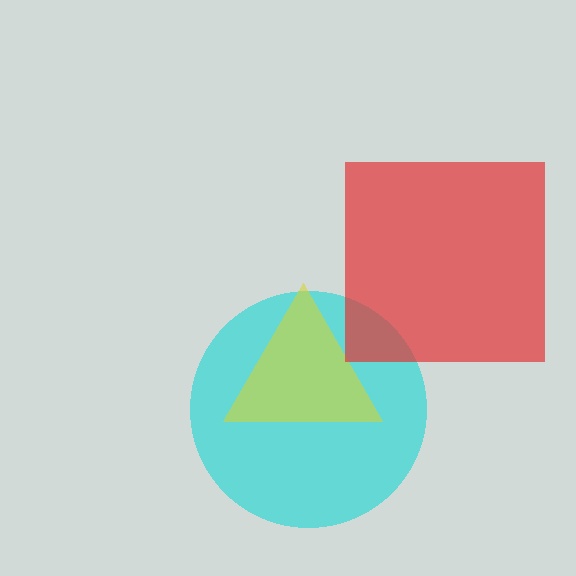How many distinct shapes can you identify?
There are 3 distinct shapes: a cyan circle, a yellow triangle, a red square.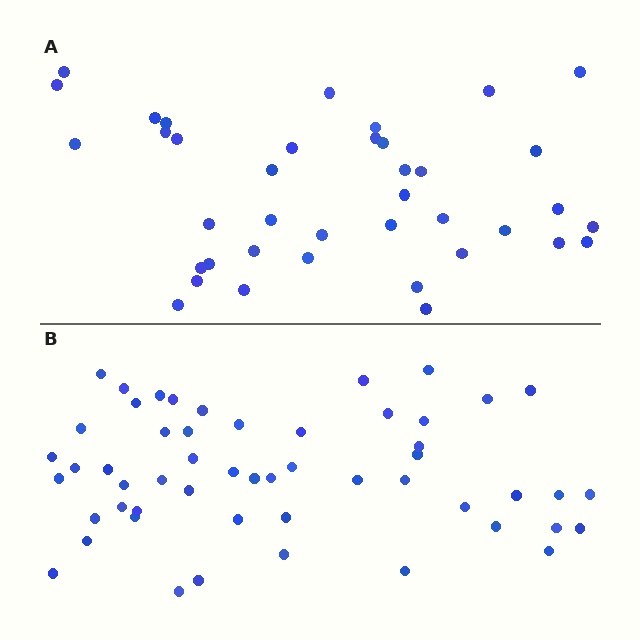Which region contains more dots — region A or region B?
Region B (the bottom region) has more dots.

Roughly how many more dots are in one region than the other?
Region B has approximately 15 more dots than region A.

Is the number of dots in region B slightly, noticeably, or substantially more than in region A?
Region B has noticeably more, but not dramatically so. The ratio is roughly 1.4 to 1.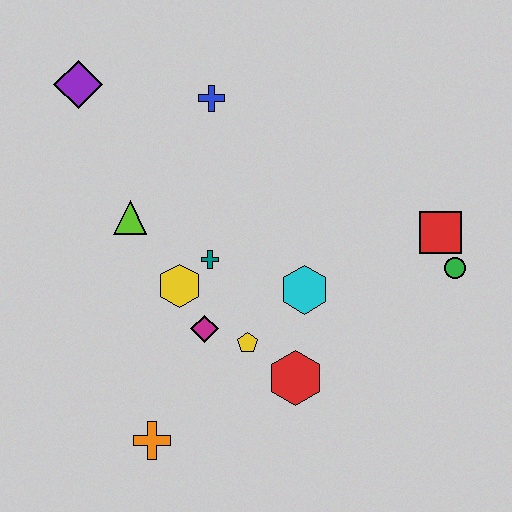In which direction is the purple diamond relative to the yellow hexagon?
The purple diamond is above the yellow hexagon.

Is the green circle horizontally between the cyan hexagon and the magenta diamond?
No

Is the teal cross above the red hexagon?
Yes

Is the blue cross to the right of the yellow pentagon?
No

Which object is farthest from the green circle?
The purple diamond is farthest from the green circle.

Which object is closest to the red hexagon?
The yellow pentagon is closest to the red hexagon.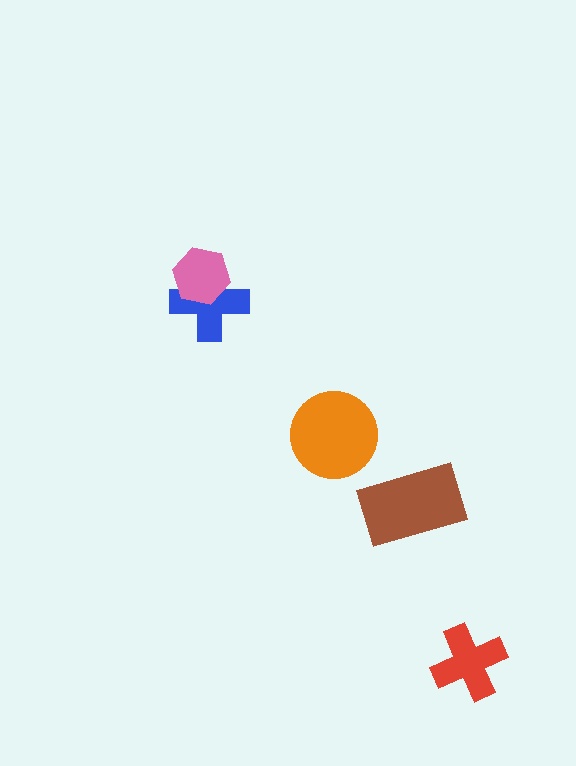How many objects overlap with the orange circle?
0 objects overlap with the orange circle.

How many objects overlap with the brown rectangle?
0 objects overlap with the brown rectangle.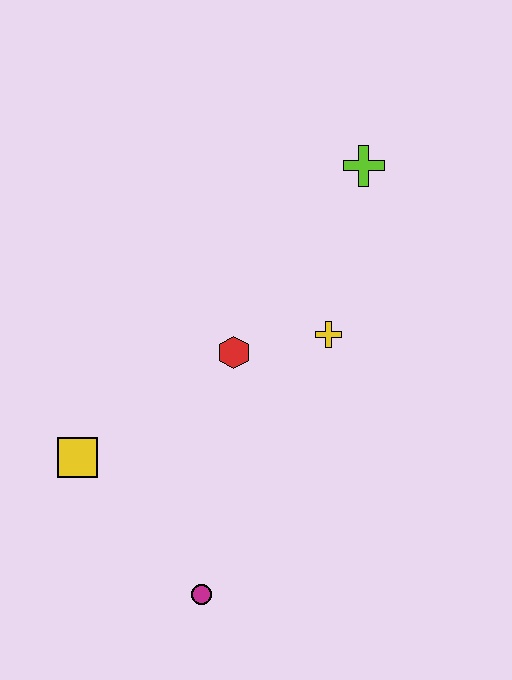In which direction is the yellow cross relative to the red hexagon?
The yellow cross is to the right of the red hexagon.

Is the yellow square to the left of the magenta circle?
Yes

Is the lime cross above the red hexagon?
Yes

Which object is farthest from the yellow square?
The lime cross is farthest from the yellow square.